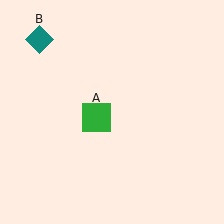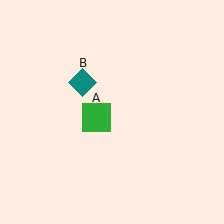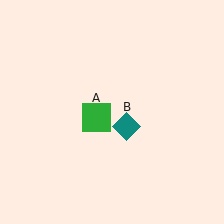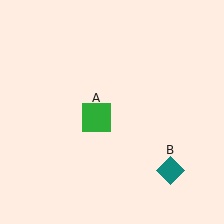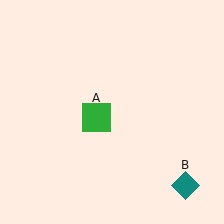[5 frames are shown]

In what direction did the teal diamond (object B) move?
The teal diamond (object B) moved down and to the right.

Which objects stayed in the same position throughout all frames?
Green square (object A) remained stationary.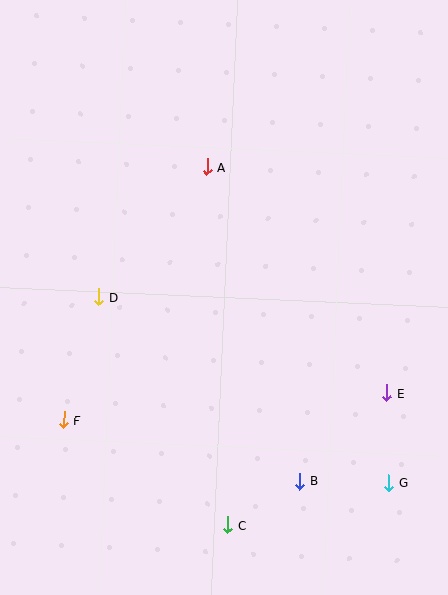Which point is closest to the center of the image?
Point D at (98, 297) is closest to the center.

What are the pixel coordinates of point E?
Point E is at (387, 393).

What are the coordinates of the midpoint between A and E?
The midpoint between A and E is at (297, 280).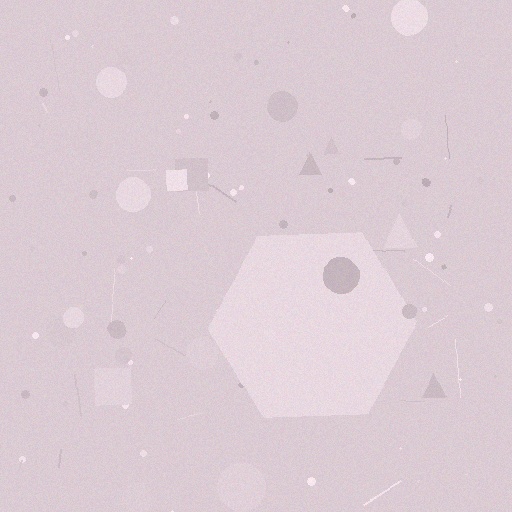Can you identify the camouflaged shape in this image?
The camouflaged shape is a hexagon.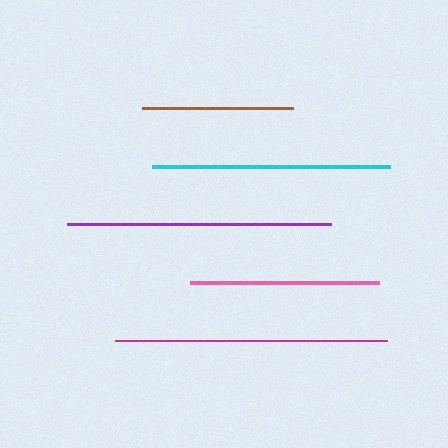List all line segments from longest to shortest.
From longest to shortest: magenta, purple, cyan, pink, brown.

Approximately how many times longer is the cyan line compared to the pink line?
The cyan line is approximately 1.3 times the length of the pink line.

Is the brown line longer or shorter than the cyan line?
The cyan line is longer than the brown line.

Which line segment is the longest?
The magenta line is the longest at approximately 272 pixels.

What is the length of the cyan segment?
The cyan segment is approximately 239 pixels long.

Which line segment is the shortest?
The brown line is the shortest at approximately 152 pixels.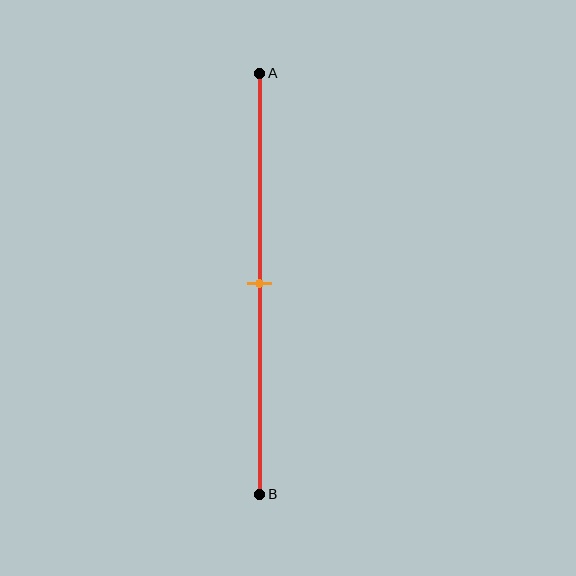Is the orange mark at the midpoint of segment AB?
Yes, the mark is approximately at the midpoint.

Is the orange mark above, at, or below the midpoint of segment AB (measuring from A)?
The orange mark is approximately at the midpoint of segment AB.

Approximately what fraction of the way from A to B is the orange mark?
The orange mark is approximately 50% of the way from A to B.